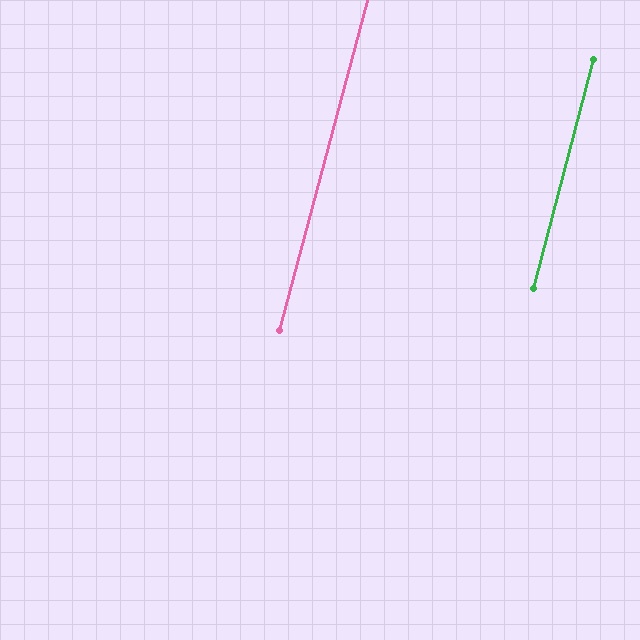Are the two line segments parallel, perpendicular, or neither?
Parallel — their directions differ by only 0.3°.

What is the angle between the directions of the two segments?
Approximately 0 degrees.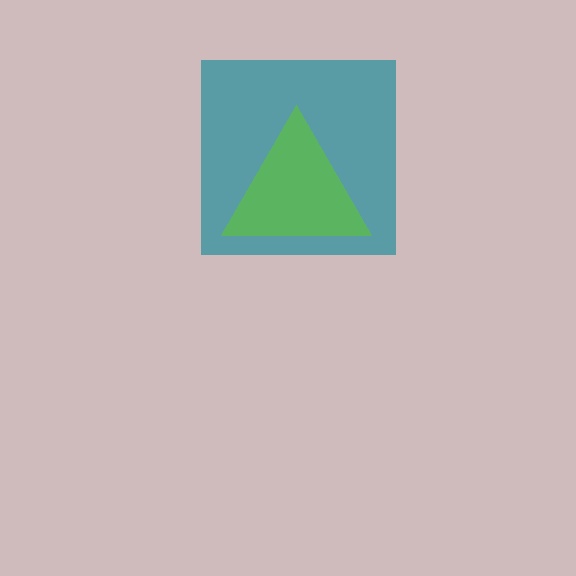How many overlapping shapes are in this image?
There are 2 overlapping shapes in the image.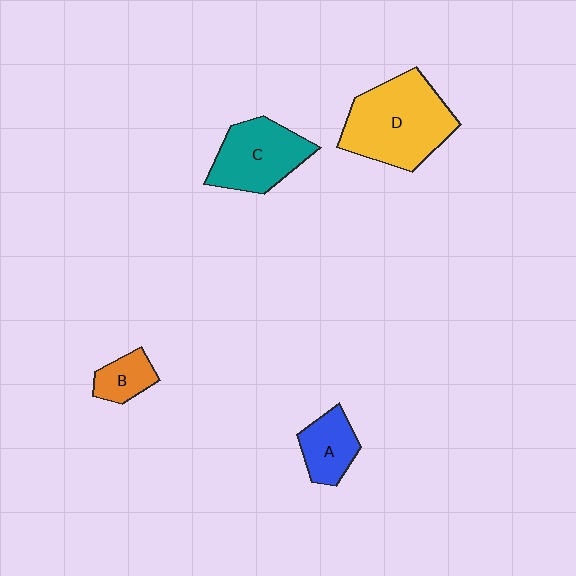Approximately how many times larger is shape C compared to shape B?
Approximately 2.3 times.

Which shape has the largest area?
Shape D (yellow).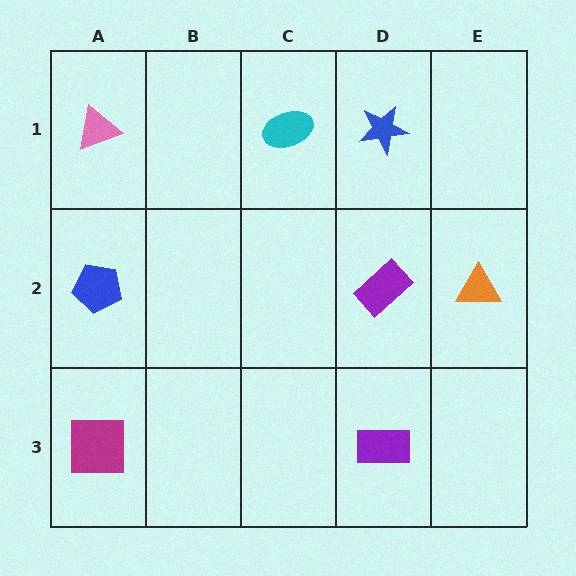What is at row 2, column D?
A purple rectangle.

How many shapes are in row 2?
3 shapes.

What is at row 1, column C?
A cyan ellipse.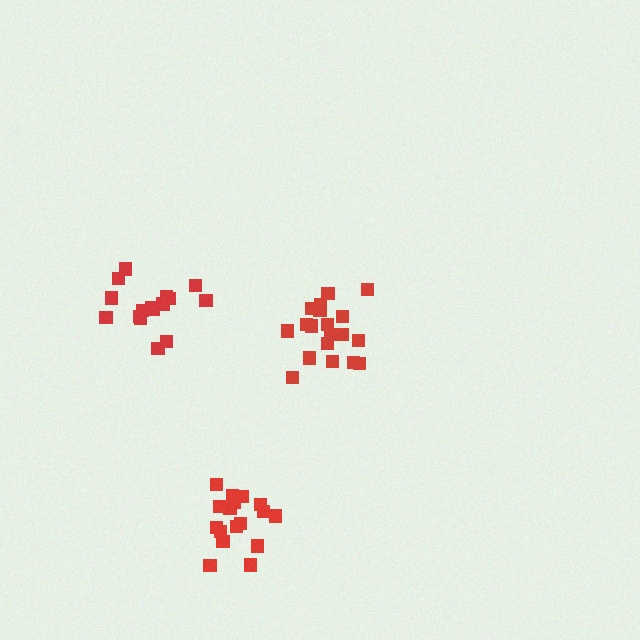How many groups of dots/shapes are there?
There are 3 groups.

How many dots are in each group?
Group 1: 16 dots, Group 2: 17 dots, Group 3: 19 dots (52 total).